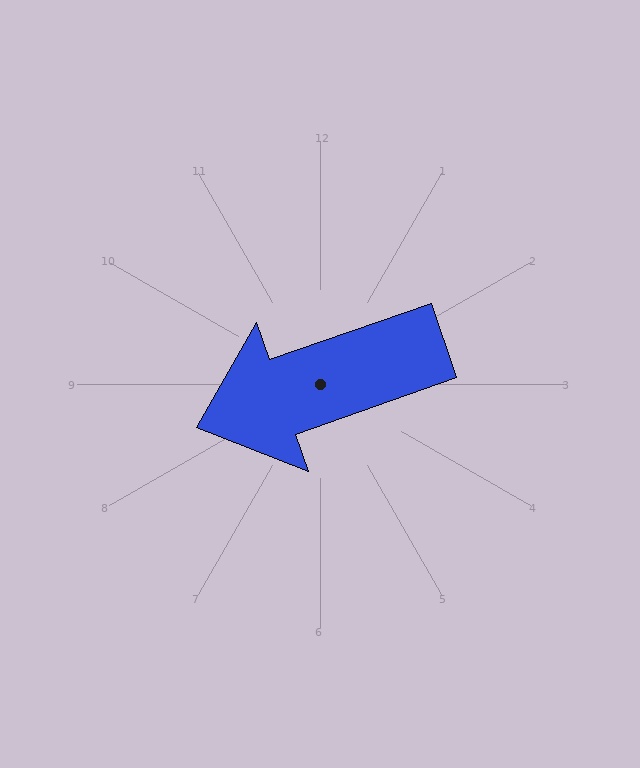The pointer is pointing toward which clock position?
Roughly 8 o'clock.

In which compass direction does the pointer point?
West.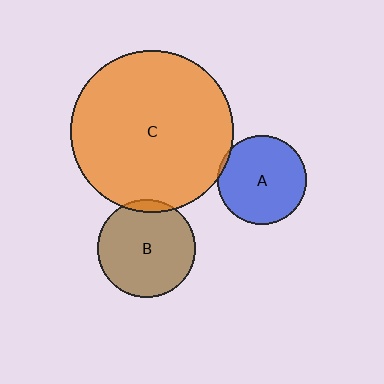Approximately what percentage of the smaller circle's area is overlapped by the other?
Approximately 5%.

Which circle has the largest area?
Circle C (orange).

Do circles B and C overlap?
Yes.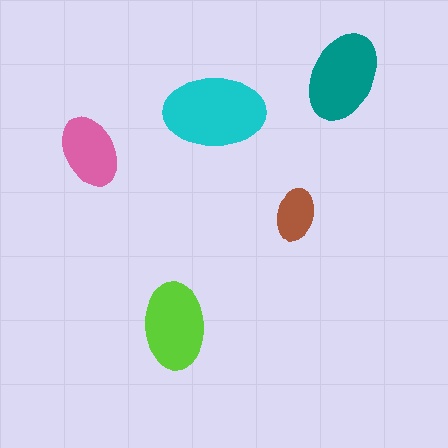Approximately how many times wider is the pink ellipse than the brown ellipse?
About 1.5 times wider.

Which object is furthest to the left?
The pink ellipse is leftmost.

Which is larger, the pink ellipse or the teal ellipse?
The teal one.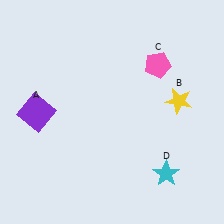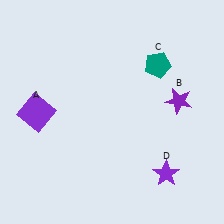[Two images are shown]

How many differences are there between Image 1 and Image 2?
There are 3 differences between the two images.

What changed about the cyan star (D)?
In Image 1, D is cyan. In Image 2, it changed to purple.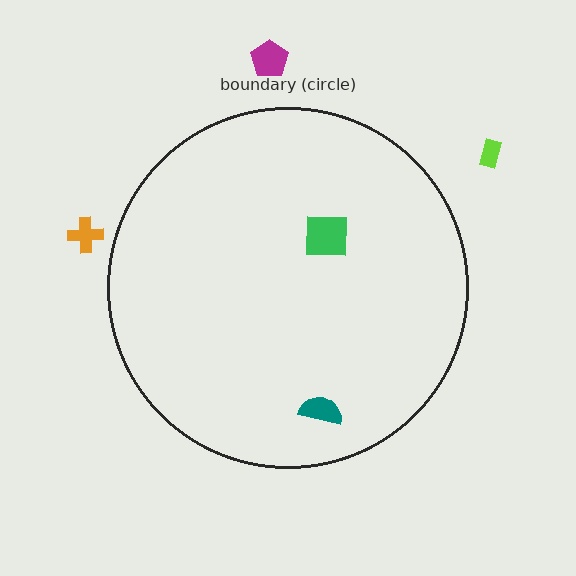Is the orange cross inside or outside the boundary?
Outside.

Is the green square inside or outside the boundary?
Inside.